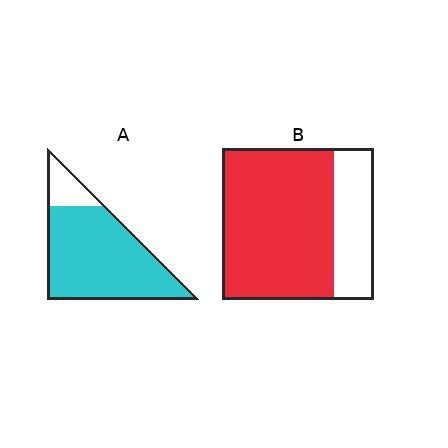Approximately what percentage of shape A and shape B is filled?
A is approximately 85% and B is approximately 75%.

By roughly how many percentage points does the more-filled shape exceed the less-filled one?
By roughly 10 percentage points (A over B).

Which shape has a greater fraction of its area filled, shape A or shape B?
Shape A.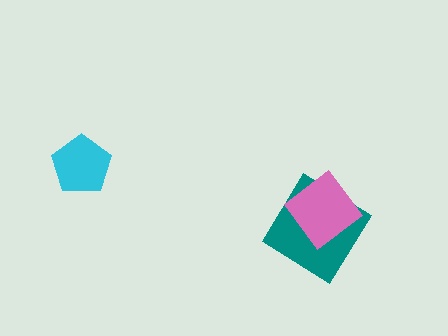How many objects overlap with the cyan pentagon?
0 objects overlap with the cyan pentagon.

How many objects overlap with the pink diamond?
1 object overlaps with the pink diamond.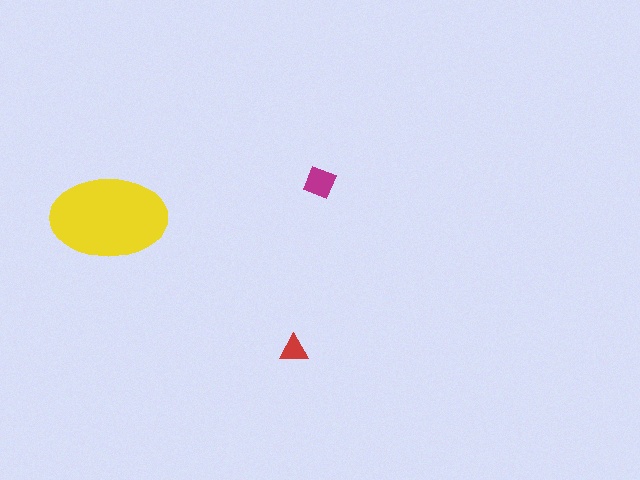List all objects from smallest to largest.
The red triangle, the magenta square, the yellow ellipse.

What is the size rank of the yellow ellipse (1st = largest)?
1st.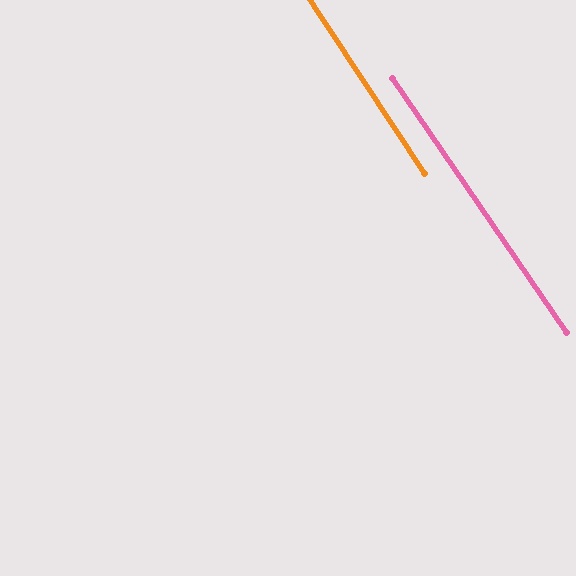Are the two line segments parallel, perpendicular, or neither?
Parallel — their directions differ by only 1.2°.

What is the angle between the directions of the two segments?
Approximately 1 degree.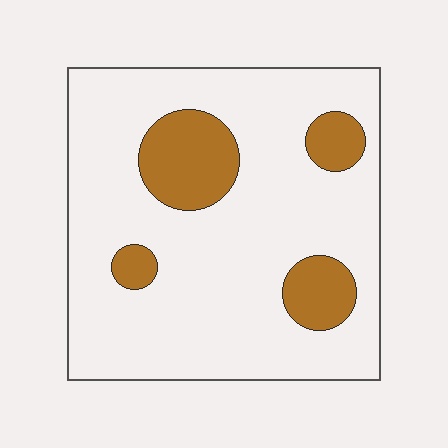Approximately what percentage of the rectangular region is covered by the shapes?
Approximately 15%.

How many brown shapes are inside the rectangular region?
4.